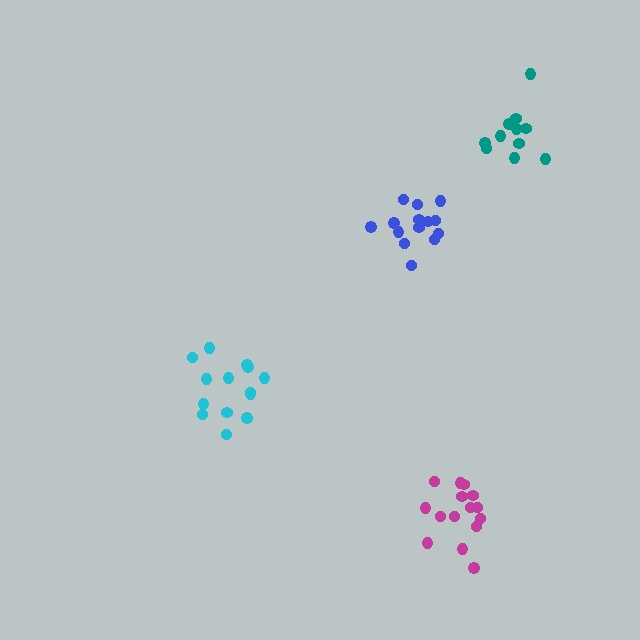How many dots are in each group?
Group 1: 14 dots, Group 2: 15 dots, Group 3: 14 dots, Group 4: 11 dots (54 total).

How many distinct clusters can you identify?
There are 4 distinct clusters.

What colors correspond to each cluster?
The clusters are colored: cyan, magenta, blue, teal.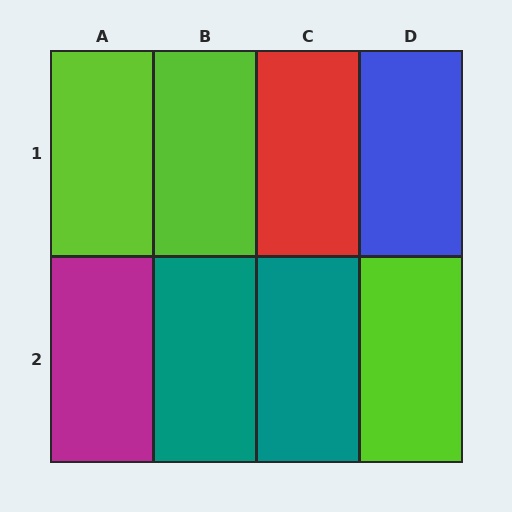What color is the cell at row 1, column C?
Red.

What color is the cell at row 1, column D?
Blue.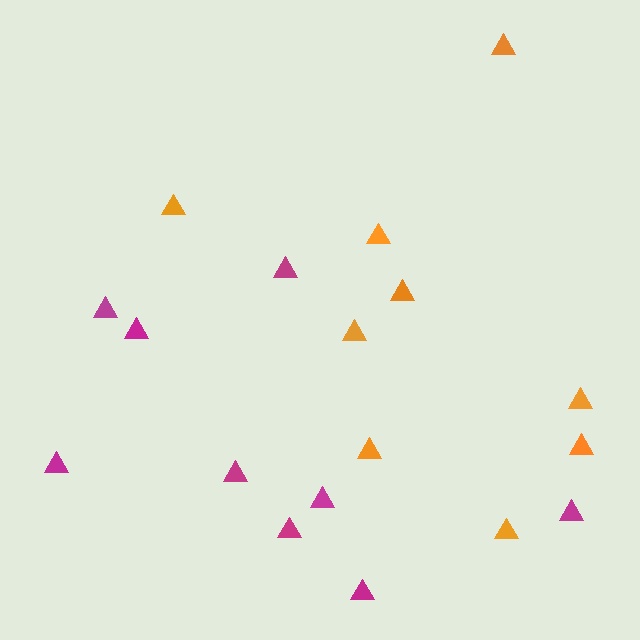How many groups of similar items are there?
There are 2 groups: one group of magenta triangles (9) and one group of orange triangles (9).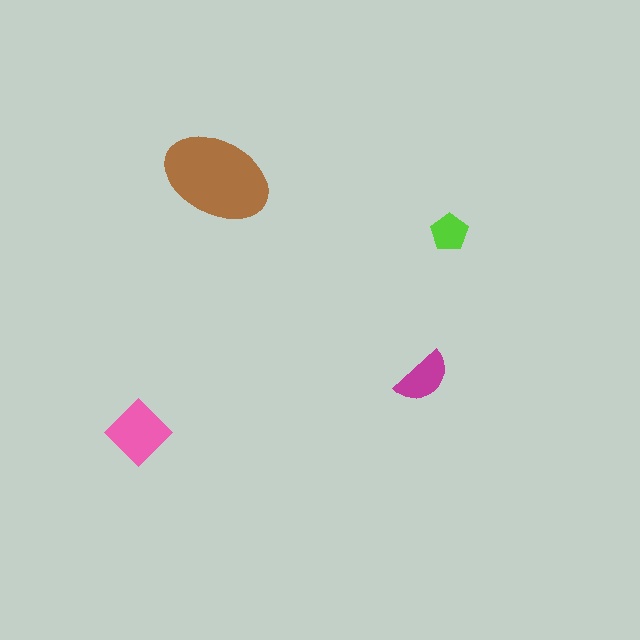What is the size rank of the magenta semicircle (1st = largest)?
3rd.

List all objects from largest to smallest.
The brown ellipse, the pink diamond, the magenta semicircle, the lime pentagon.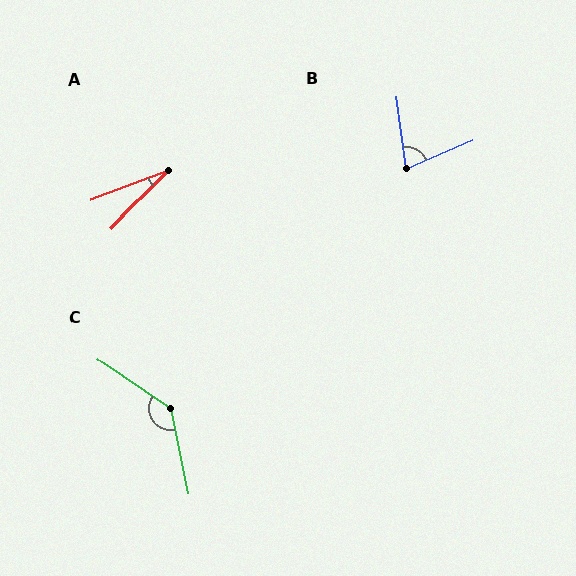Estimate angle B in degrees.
Approximately 75 degrees.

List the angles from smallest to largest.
A (25°), B (75°), C (136°).